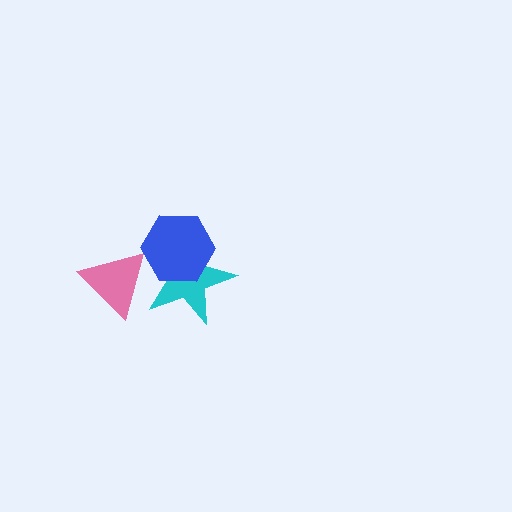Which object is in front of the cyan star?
The blue hexagon is in front of the cyan star.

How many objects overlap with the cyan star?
2 objects overlap with the cyan star.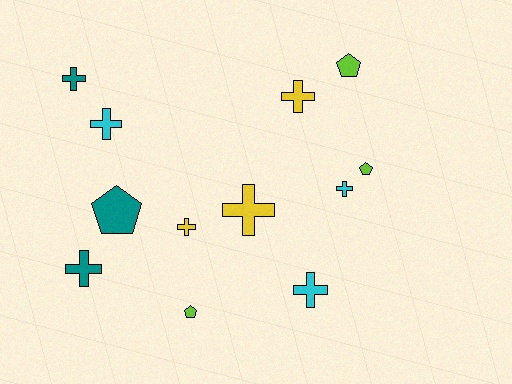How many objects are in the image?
There are 12 objects.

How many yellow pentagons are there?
There are no yellow pentagons.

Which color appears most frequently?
Lime, with 3 objects.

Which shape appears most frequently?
Cross, with 8 objects.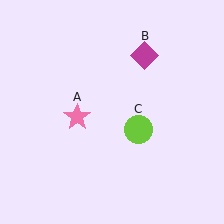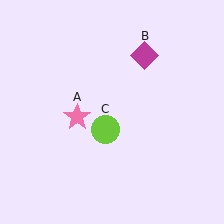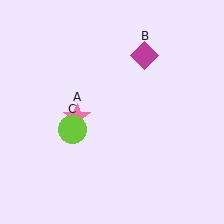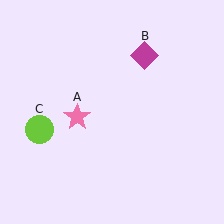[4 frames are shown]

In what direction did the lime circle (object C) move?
The lime circle (object C) moved left.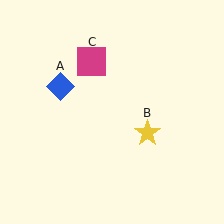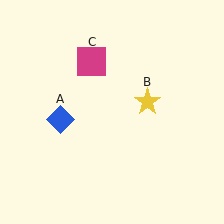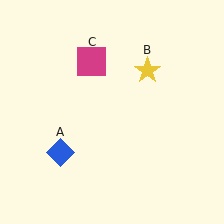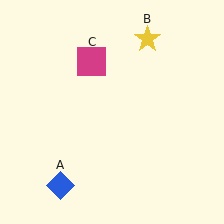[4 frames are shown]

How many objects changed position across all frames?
2 objects changed position: blue diamond (object A), yellow star (object B).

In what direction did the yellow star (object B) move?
The yellow star (object B) moved up.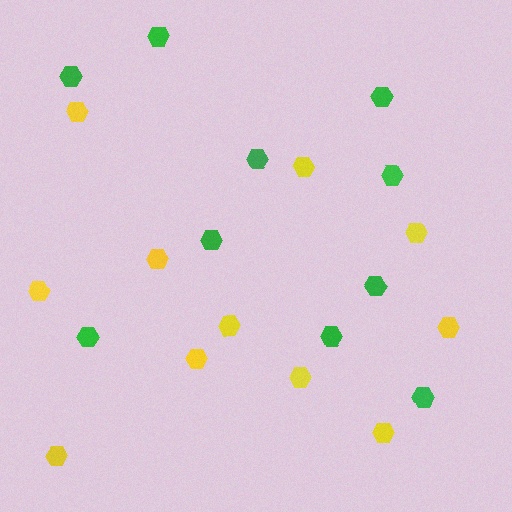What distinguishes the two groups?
There are 2 groups: one group of green hexagons (10) and one group of yellow hexagons (11).